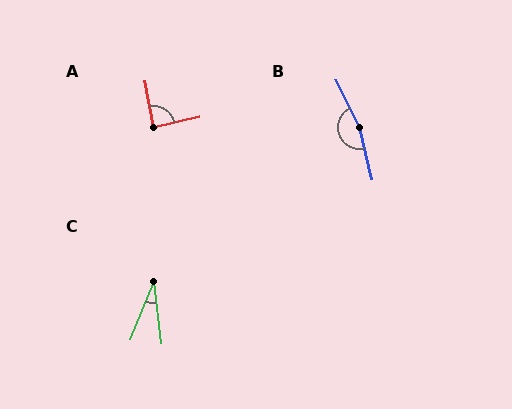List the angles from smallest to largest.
C (28°), A (86°), B (168°).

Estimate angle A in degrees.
Approximately 86 degrees.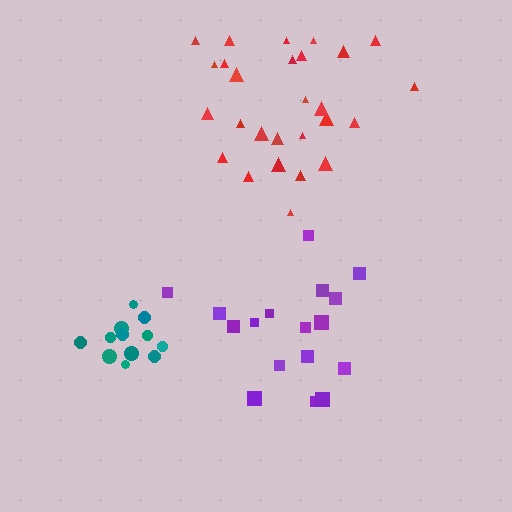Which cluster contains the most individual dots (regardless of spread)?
Red (27).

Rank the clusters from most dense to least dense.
teal, red, purple.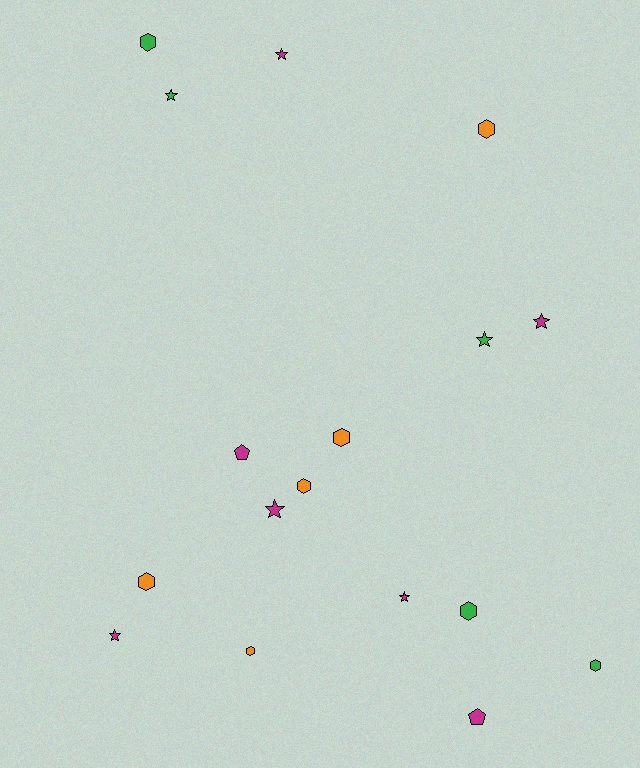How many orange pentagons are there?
There are no orange pentagons.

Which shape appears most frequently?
Hexagon, with 8 objects.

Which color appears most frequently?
Magenta, with 7 objects.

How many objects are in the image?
There are 17 objects.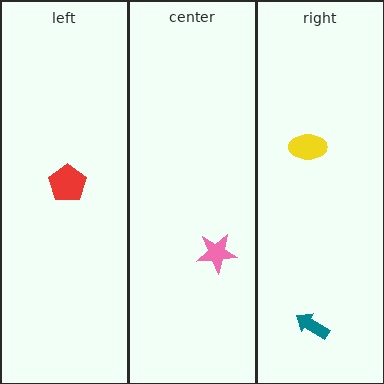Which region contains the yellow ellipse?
The right region.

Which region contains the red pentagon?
The left region.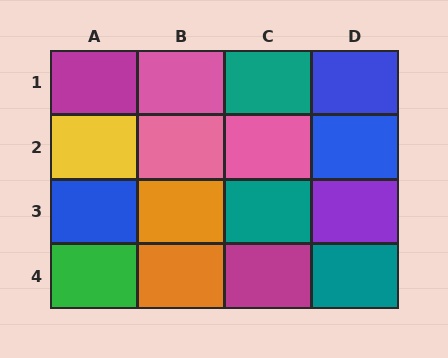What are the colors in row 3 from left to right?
Blue, orange, teal, purple.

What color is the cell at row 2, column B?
Pink.